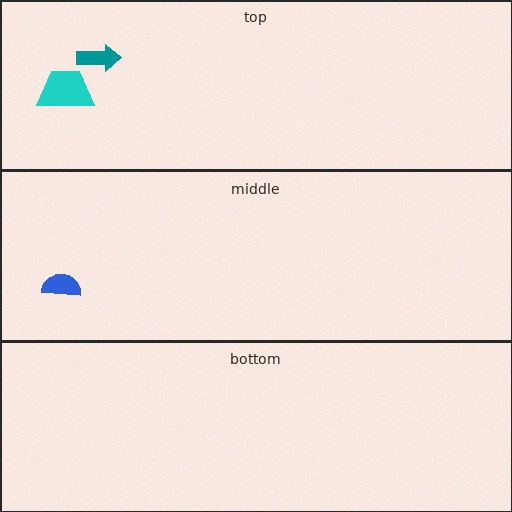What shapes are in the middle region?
The blue semicircle.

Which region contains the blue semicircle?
The middle region.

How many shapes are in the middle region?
1.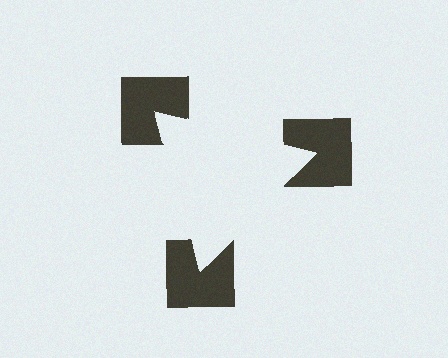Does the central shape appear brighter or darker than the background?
It typically appears slightly brighter than the background, even though no actual brightness change is drawn.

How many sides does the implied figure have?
3 sides.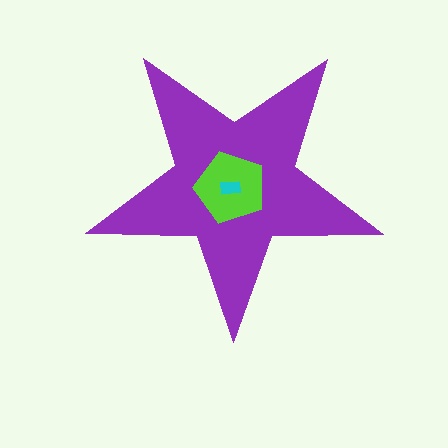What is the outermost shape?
The purple star.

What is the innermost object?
The cyan rectangle.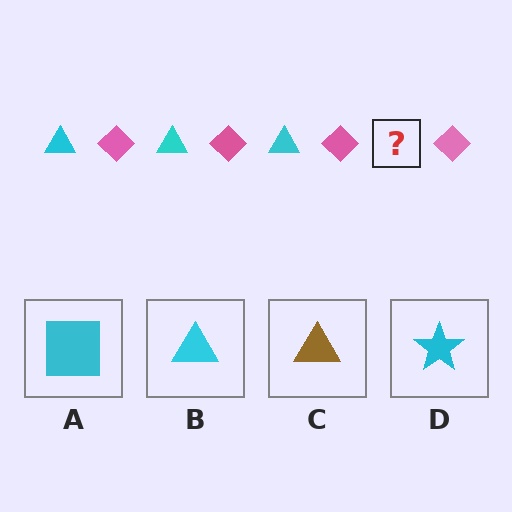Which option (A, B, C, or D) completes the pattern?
B.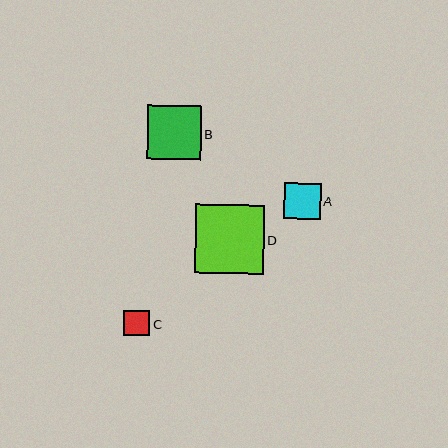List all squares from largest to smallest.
From largest to smallest: D, B, A, C.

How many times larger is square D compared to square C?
Square D is approximately 2.7 times the size of square C.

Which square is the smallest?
Square C is the smallest with a size of approximately 26 pixels.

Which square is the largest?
Square D is the largest with a size of approximately 69 pixels.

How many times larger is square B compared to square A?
Square B is approximately 1.5 times the size of square A.